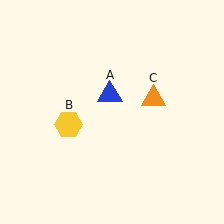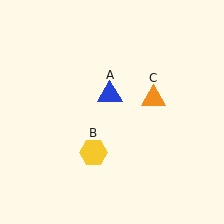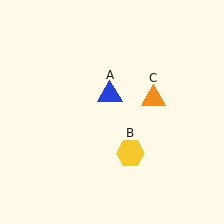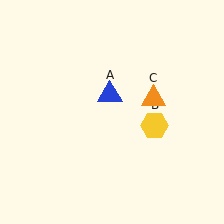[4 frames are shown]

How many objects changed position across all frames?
1 object changed position: yellow hexagon (object B).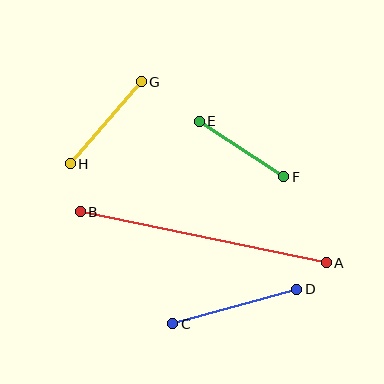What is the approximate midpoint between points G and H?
The midpoint is at approximately (106, 123) pixels.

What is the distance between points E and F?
The distance is approximately 101 pixels.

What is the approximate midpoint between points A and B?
The midpoint is at approximately (203, 237) pixels.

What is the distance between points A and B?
The distance is approximately 251 pixels.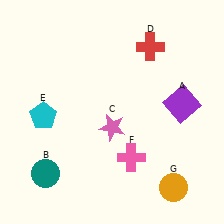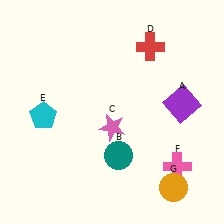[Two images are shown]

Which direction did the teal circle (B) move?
The teal circle (B) moved right.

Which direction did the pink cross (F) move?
The pink cross (F) moved right.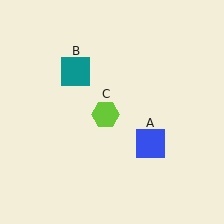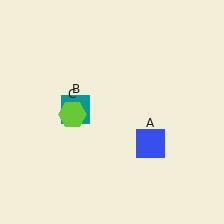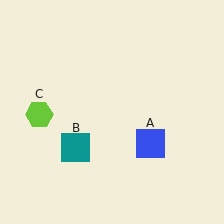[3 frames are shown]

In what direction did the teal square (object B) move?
The teal square (object B) moved down.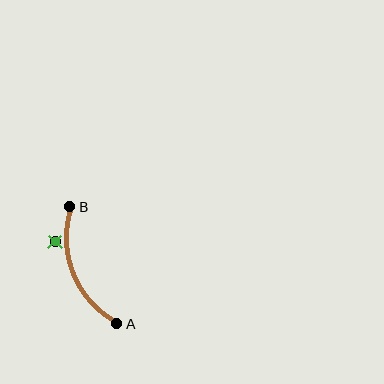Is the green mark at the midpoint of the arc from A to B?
No — the green mark does not lie on the arc at all. It sits slightly outside the curve.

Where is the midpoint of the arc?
The arc midpoint is the point on the curve farthest from the straight line joining A and B. It sits to the left of that line.